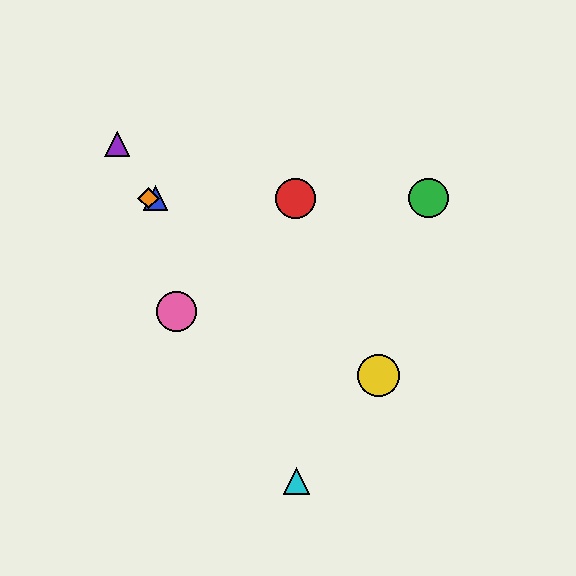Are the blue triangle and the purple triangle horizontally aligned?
No, the blue triangle is at y≈198 and the purple triangle is at y≈144.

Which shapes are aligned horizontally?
The red circle, the blue triangle, the green circle, the orange diamond are aligned horizontally.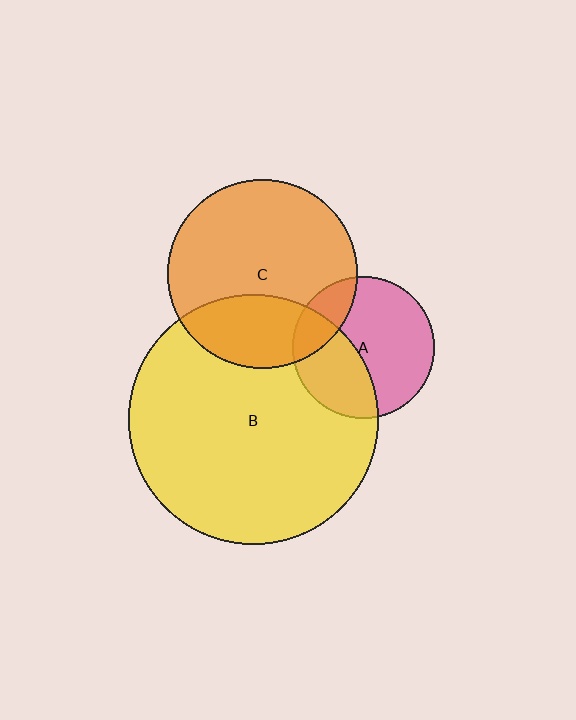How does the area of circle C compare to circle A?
Approximately 1.8 times.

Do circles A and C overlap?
Yes.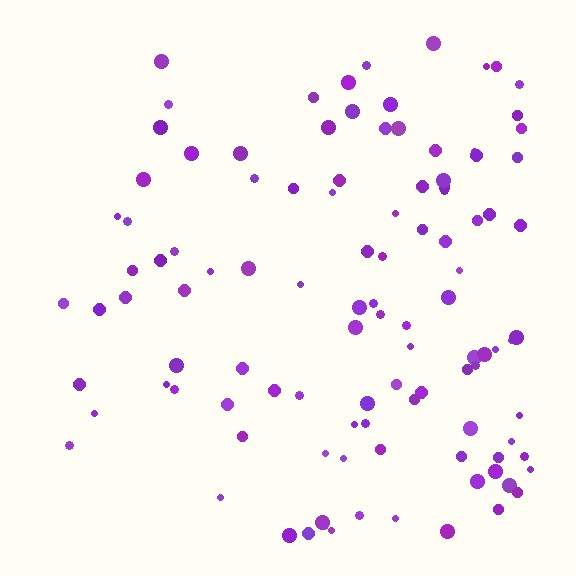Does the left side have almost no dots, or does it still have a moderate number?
Still a moderate number, just noticeably fewer than the right.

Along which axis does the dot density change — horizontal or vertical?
Horizontal.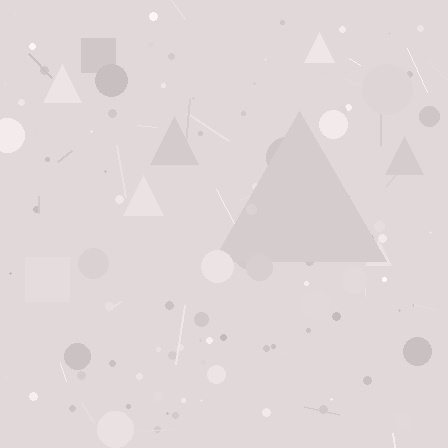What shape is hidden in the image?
A triangle is hidden in the image.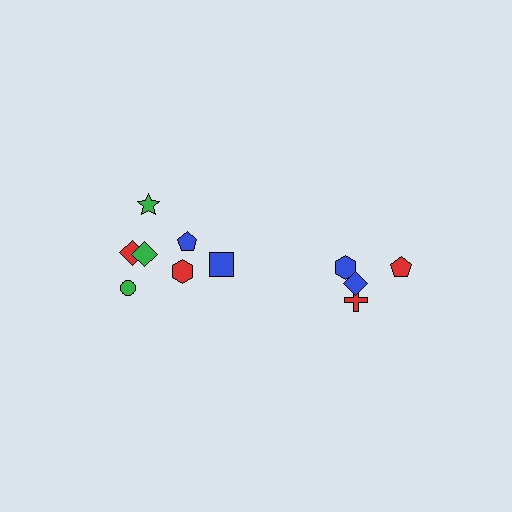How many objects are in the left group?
There are 7 objects.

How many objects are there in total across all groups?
There are 11 objects.